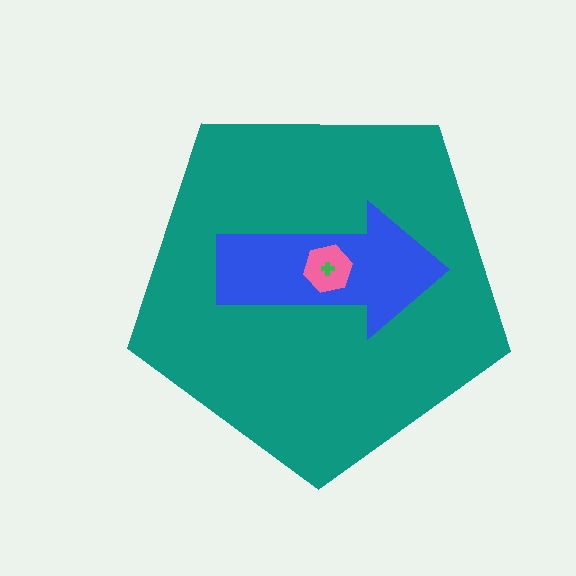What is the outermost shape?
The teal pentagon.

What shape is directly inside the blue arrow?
The pink hexagon.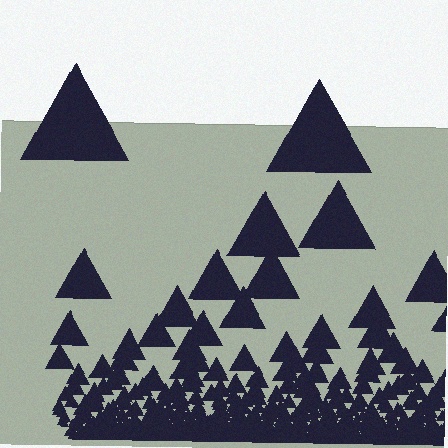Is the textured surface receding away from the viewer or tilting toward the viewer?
The surface appears to tilt toward the viewer. Texture elements get larger and sparser toward the top.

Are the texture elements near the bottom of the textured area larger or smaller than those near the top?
Smaller. The gradient is inverted — elements near the bottom are smaller and denser.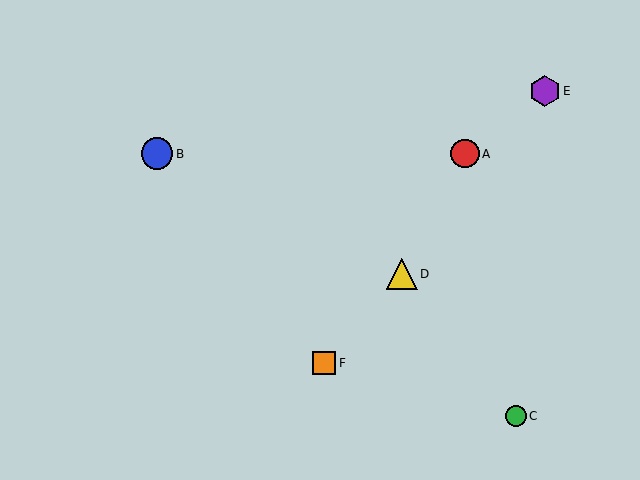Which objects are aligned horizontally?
Objects A, B are aligned horizontally.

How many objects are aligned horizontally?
2 objects (A, B) are aligned horizontally.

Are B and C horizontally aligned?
No, B is at y≈154 and C is at y≈416.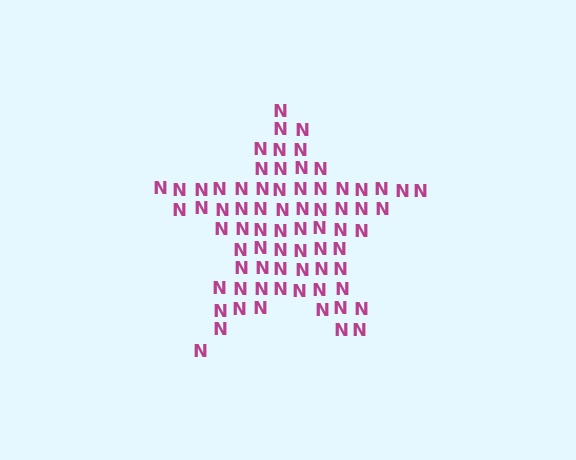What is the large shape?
The large shape is a star.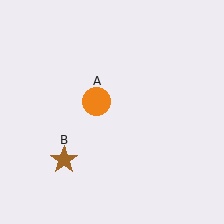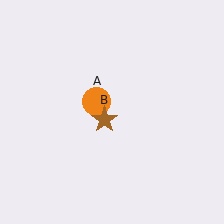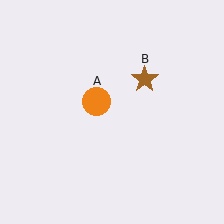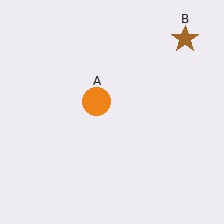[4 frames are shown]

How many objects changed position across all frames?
1 object changed position: brown star (object B).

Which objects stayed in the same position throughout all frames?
Orange circle (object A) remained stationary.